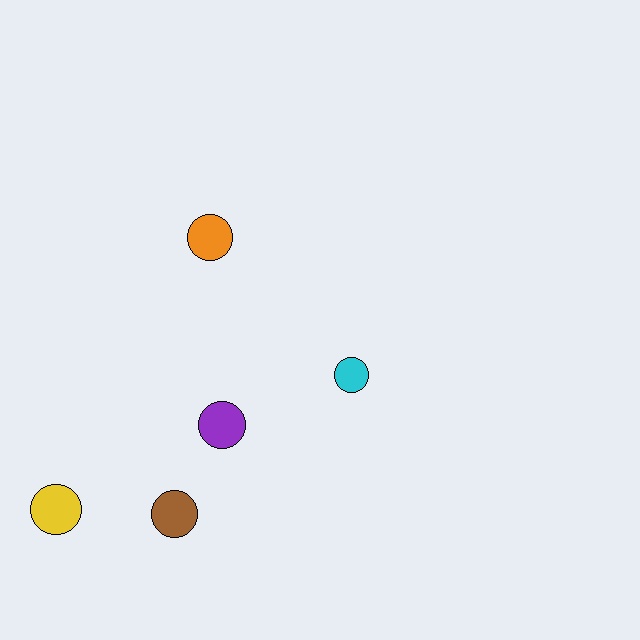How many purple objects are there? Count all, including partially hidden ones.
There is 1 purple object.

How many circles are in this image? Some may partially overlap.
There are 5 circles.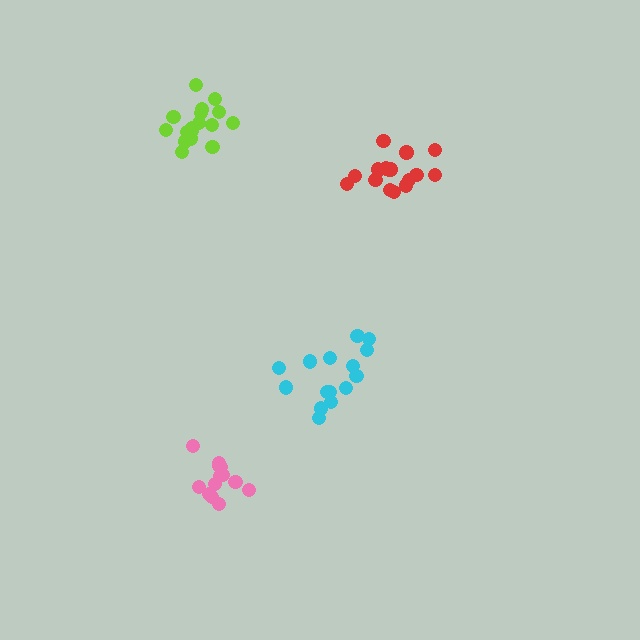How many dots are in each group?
Group 1: 13 dots, Group 2: 17 dots, Group 3: 17 dots, Group 4: 15 dots (62 total).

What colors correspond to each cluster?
The clusters are colored: pink, lime, red, cyan.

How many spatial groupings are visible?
There are 4 spatial groupings.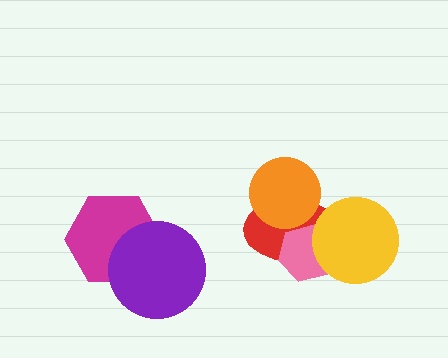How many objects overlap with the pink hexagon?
2 objects overlap with the pink hexagon.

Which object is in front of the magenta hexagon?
The purple circle is in front of the magenta hexagon.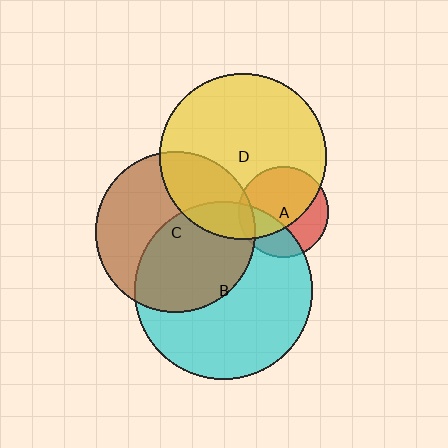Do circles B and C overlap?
Yes.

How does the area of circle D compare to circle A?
Approximately 3.4 times.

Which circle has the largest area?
Circle B (cyan).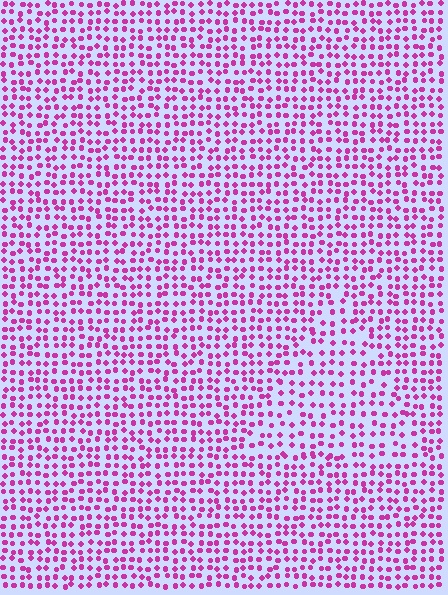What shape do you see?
I see a triangle.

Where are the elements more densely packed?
The elements are more densely packed outside the triangle boundary.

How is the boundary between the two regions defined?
The boundary is defined by a change in element density (approximately 1.4x ratio). All elements are the same color, size, and shape.